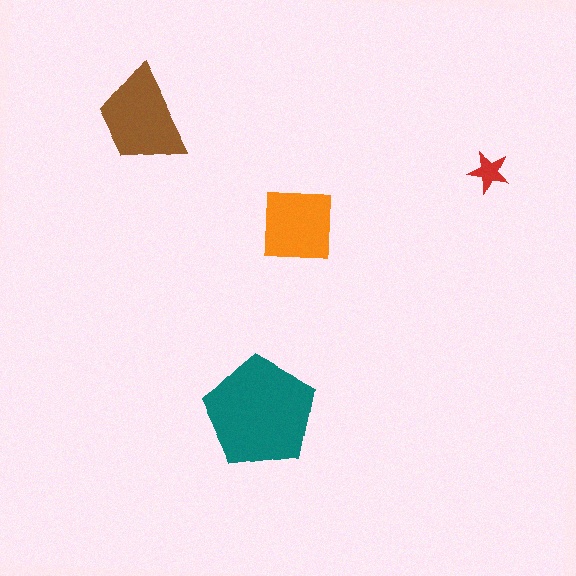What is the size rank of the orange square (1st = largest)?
3rd.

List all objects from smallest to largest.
The red star, the orange square, the brown trapezoid, the teal pentagon.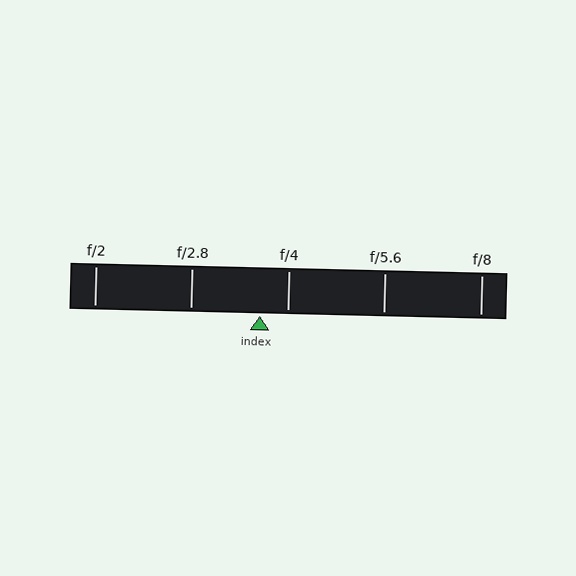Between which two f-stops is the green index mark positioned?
The index mark is between f/2.8 and f/4.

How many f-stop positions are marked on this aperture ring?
There are 5 f-stop positions marked.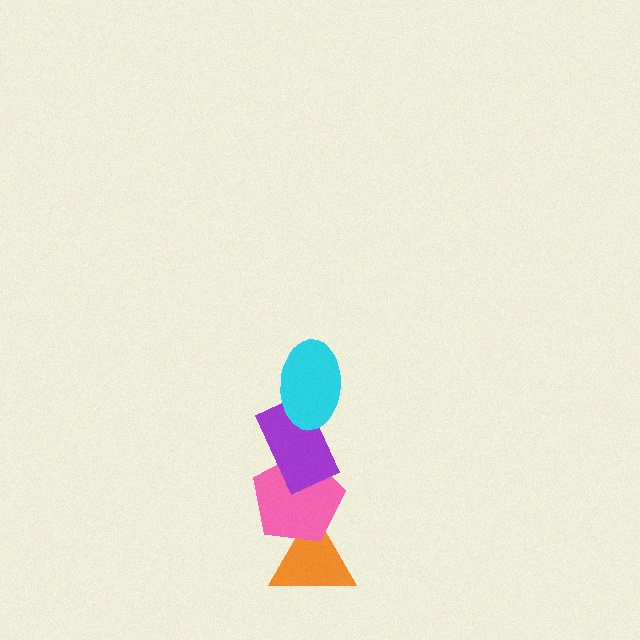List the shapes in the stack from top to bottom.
From top to bottom: the cyan ellipse, the purple rectangle, the pink pentagon, the orange triangle.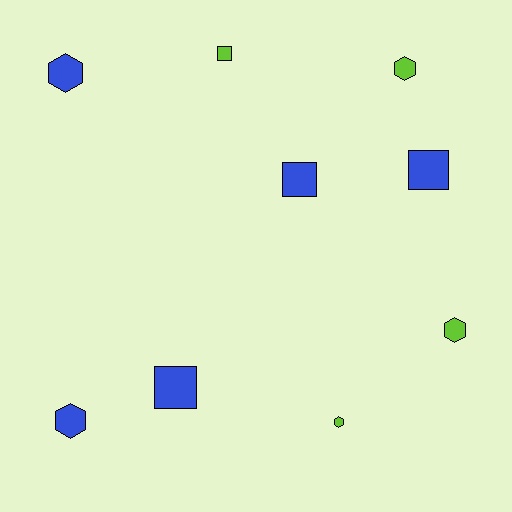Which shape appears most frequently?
Hexagon, with 5 objects.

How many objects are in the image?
There are 9 objects.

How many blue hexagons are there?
There are 2 blue hexagons.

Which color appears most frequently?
Blue, with 5 objects.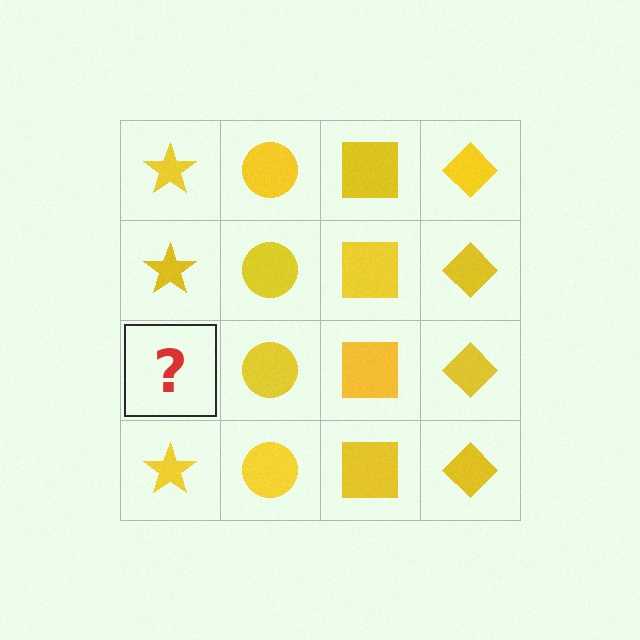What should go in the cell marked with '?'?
The missing cell should contain a yellow star.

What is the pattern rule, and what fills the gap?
The rule is that each column has a consistent shape. The gap should be filled with a yellow star.